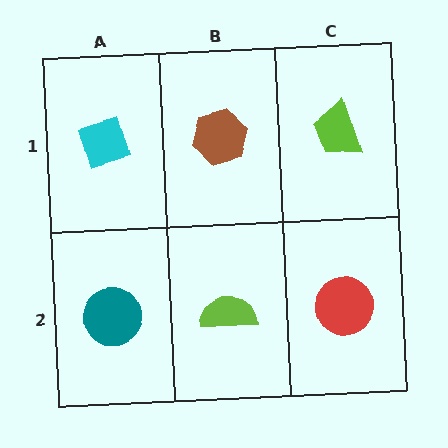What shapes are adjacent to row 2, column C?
A lime trapezoid (row 1, column C), a lime semicircle (row 2, column B).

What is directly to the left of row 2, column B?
A teal circle.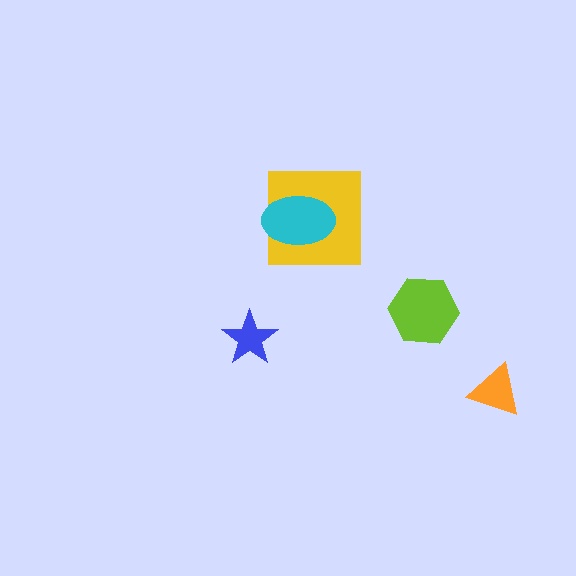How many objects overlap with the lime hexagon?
0 objects overlap with the lime hexagon.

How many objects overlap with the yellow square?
1 object overlaps with the yellow square.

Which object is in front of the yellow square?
The cyan ellipse is in front of the yellow square.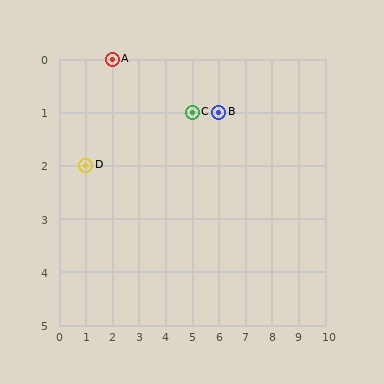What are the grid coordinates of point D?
Point D is at grid coordinates (1, 2).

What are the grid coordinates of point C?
Point C is at grid coordinates (5, 1).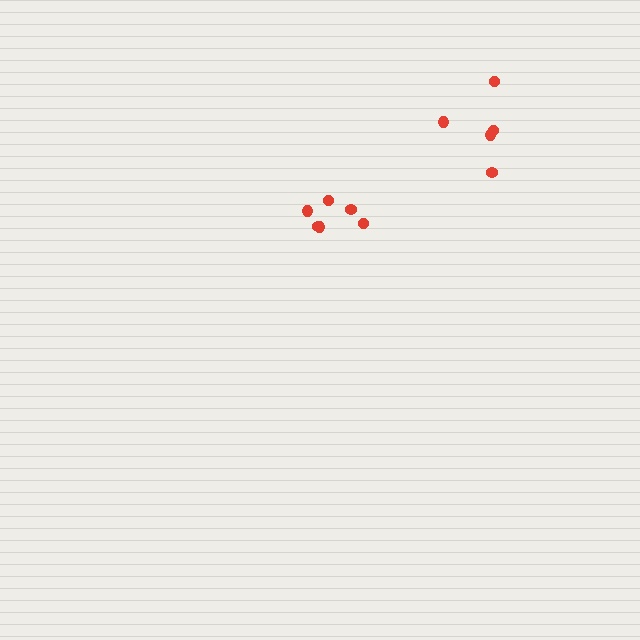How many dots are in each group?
Group 1: 5 dots, Group 2: 6 dots (11 total).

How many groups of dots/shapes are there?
There are 2 groups.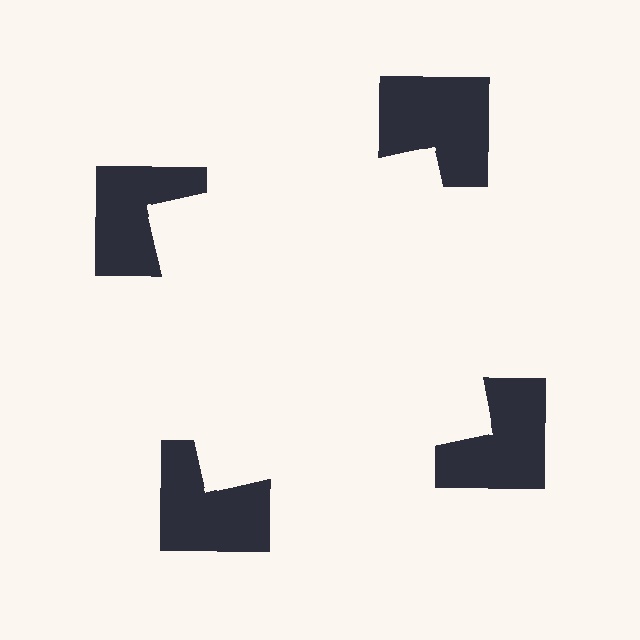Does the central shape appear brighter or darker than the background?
It typically appears slightly brighter than the background, even though no actual brightness change is drawn.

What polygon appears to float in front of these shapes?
An illusory square — its edges are inferred from the aligned wedge cuts in the notched squares, not physically drawn.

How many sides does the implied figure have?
4 sides.